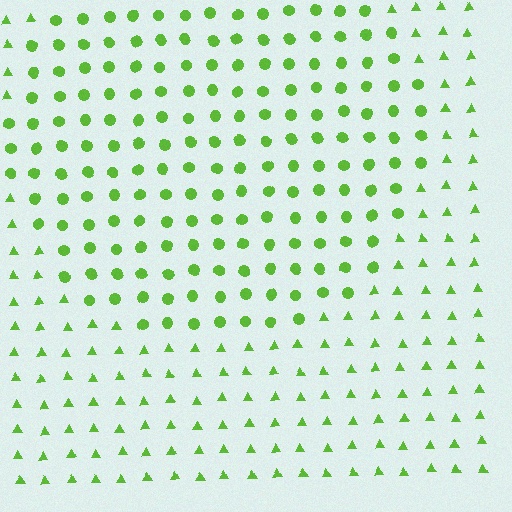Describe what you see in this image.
The image is filled with small lime elements arranged in a uniform grid. A circle-shaped region contains circles, while the surrounding area contains triangles. The boundary is defined purely by the change in element shape.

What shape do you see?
I see a circle.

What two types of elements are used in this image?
The image uses circles inside the circle region and triangles outside it.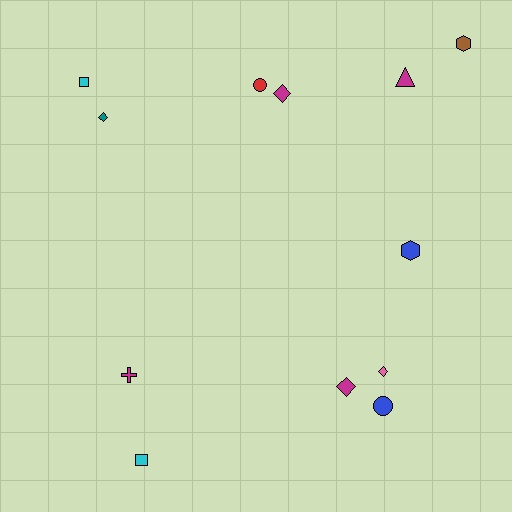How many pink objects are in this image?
There is 1 pink object.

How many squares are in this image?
There are 2 squares.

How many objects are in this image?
There are 12 objects.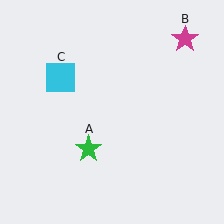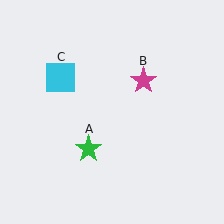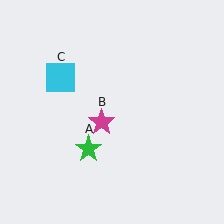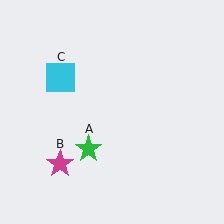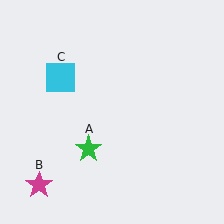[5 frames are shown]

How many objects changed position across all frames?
1 object changed position: magenta star (object B).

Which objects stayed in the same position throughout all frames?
Green star (object A) and cyan square (object C) remained stationary.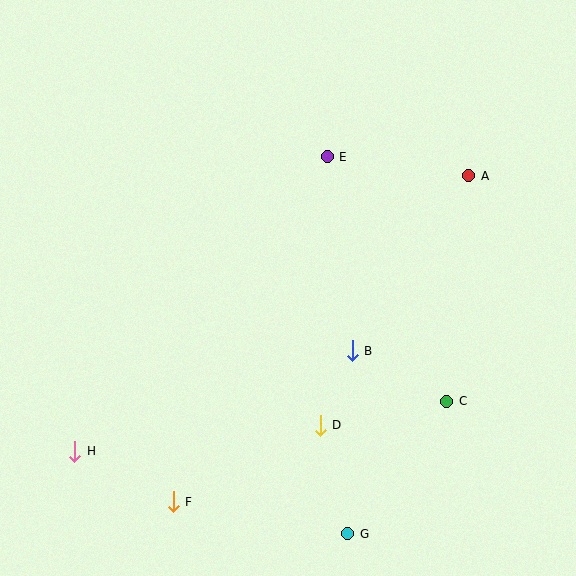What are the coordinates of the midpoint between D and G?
The midpoint between D and G is at (334, 480).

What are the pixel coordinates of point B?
Point B is at (352, 351).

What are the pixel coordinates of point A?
Point A is at (469, 176).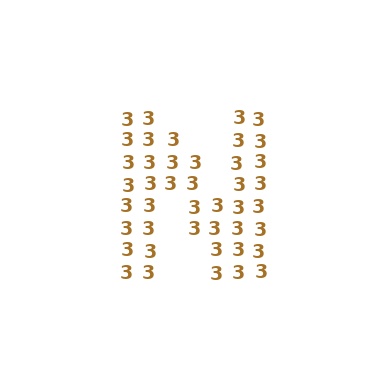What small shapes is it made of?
It is made of small digit 3's.